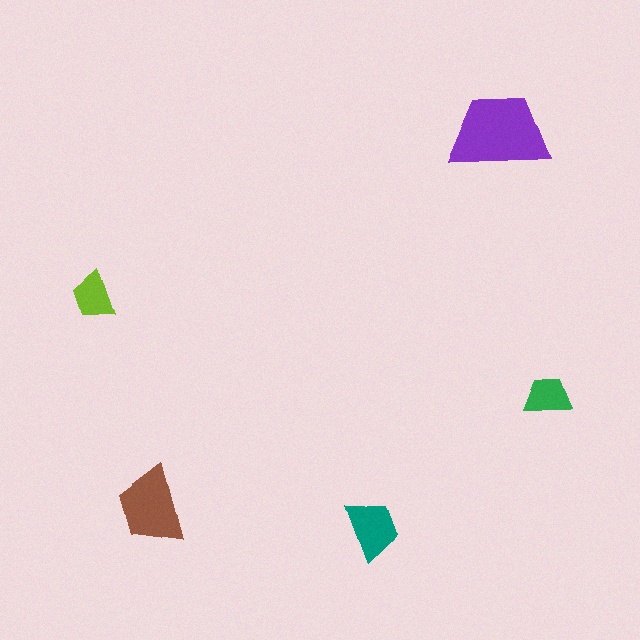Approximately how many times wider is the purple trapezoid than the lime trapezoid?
About 2 times wider.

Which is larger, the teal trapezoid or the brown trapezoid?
The brown one.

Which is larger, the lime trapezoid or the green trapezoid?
The lime one.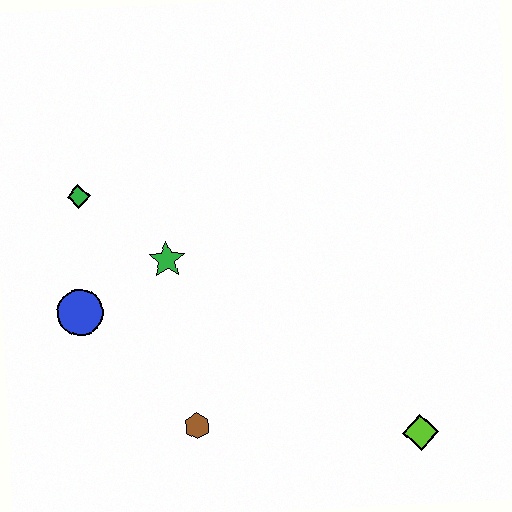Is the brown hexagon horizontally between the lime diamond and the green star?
Yes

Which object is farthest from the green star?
The lime diamond is farthest from the green star.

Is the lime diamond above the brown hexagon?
No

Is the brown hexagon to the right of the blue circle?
Yes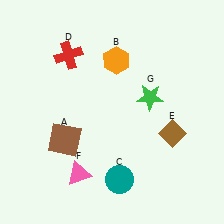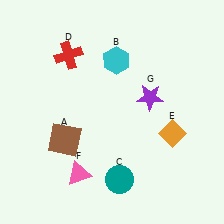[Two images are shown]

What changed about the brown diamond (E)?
In Image 1, E is brown. In Image 2, it changed to orange.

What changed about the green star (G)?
In Image 1, G is green. In Image 2, it changed to purple.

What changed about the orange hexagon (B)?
In Image 1, B is orange. In Image 2, it changed to cyan.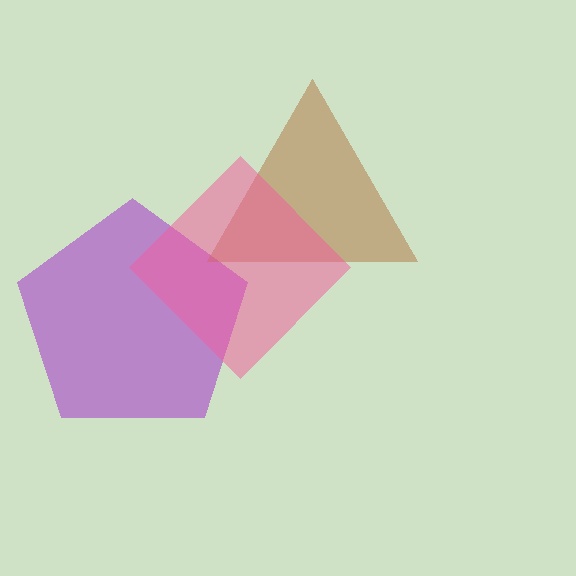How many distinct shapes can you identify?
There are 3 distinct shapes: a purple pentagon, a brown triangle, a pink diamond.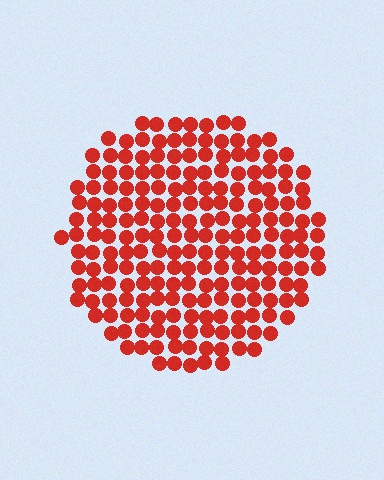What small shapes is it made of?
It is made of small circles.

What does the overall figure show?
The overall figure shows a circle.